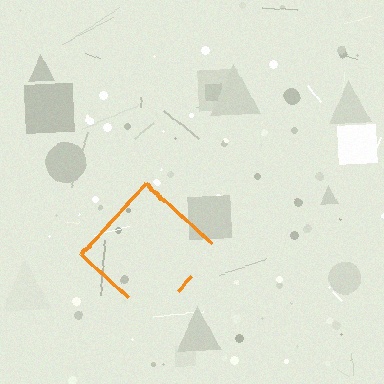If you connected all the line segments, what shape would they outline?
They would outline a diamond.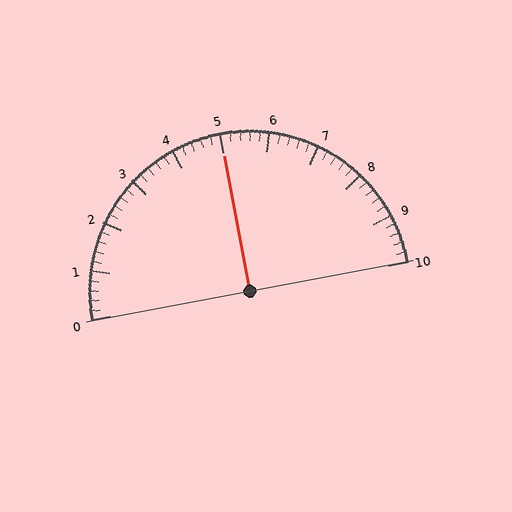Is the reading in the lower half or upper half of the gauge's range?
The reading is in the upper half of the range (0 to 10).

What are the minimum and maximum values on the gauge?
The gauge ranges from 0 to 10.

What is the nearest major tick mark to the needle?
The nearest major tick mark is 5.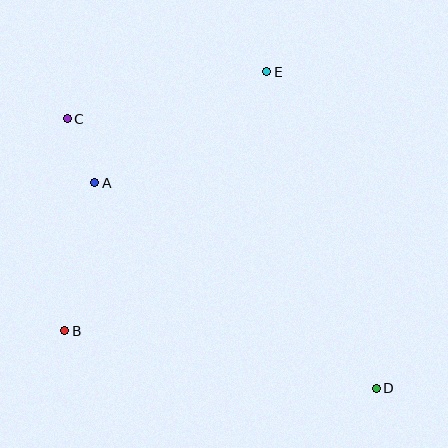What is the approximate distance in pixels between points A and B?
The distance between A and B is approximately 151 pixels.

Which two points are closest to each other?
Points A and C are closest to each other.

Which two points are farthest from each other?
Points C and D are farthest from each other.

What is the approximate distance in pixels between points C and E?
The distance between C and E is approximately 205 pixels.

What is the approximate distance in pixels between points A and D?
The distance between A and D is approximately 349 pixels.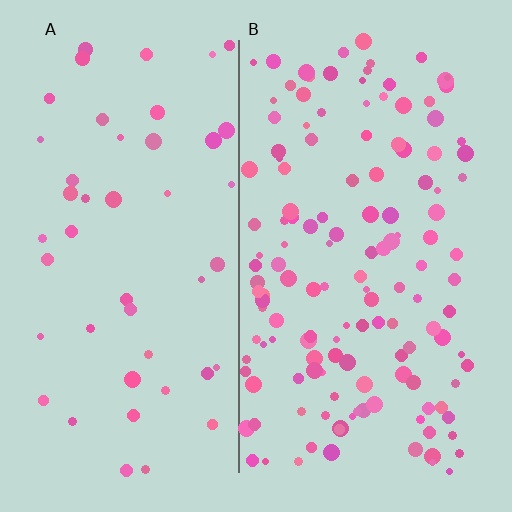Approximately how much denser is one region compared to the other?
Approximately 2.9× — region B over region A.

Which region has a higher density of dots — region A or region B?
B (the right).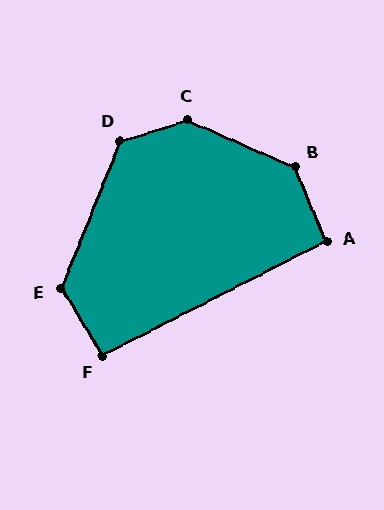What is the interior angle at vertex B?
Approximately 137 degrees (obtuse).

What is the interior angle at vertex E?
Approximately 127 degrees (obtuse).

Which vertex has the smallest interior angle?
A, at approximately 94 degrees.